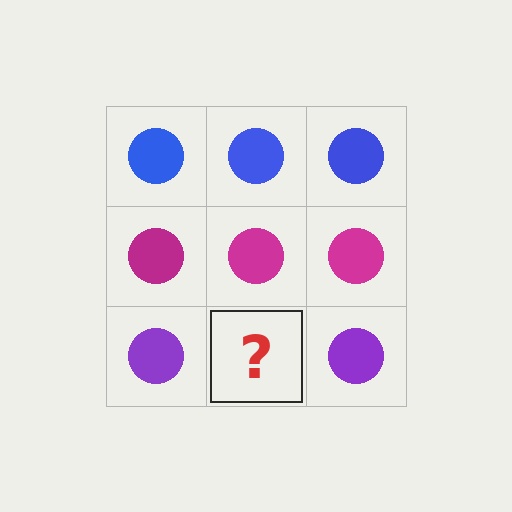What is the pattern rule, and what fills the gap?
The rule is that each row has a consistent color. The gap should be filled with a purple circle.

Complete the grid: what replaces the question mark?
The question mark should be replaced with a purple circle.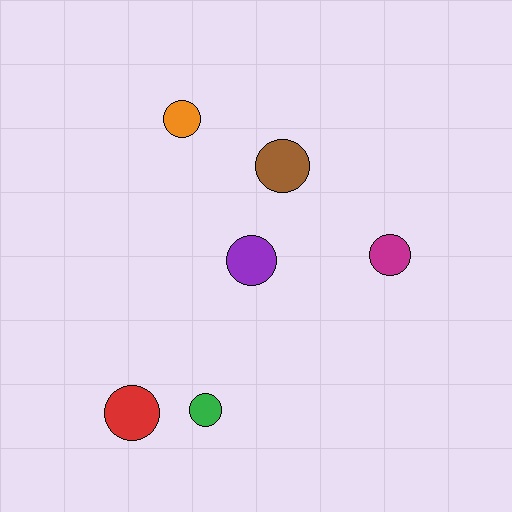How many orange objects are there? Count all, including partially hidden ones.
There is 1 orange object.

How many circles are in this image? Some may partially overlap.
There are 6 circles.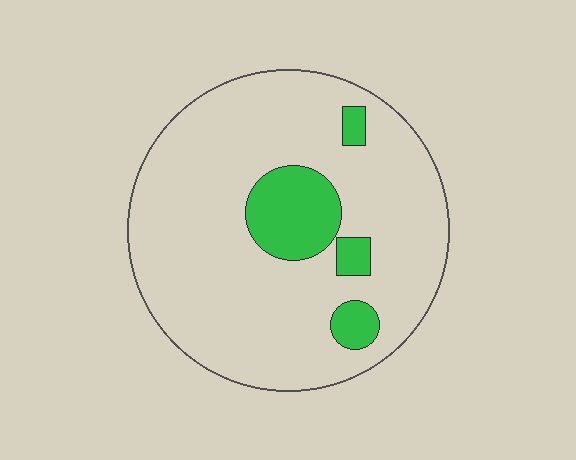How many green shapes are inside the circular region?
4.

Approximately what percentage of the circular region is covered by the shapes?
Approximately 15%.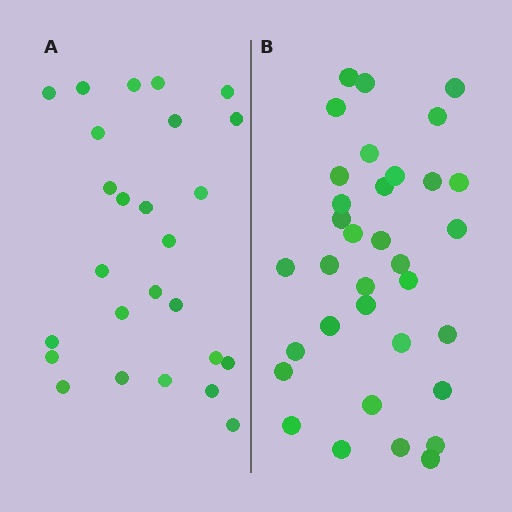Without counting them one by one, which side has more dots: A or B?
Region B (the right region) has more dots.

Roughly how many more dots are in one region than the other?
Region B has roughly 8 or so more dots than region A.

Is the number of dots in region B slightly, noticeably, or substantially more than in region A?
Region B has noticeably more, but not dramatically so. The ratio is roughly 1.3 to 1.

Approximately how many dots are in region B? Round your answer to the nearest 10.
About 30 dots. (The exact count is 34, which rounds to 30.)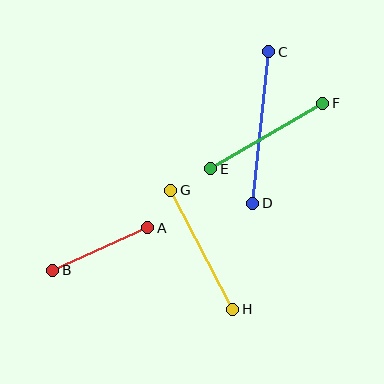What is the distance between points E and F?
The distance is approximately 130 pixels.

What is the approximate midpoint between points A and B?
The midpoint is at approximately (100, 249) pixels.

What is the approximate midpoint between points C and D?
The midpoint is at approximately (261, 128) pixels.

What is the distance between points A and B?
The distance is approximately 104 pixels.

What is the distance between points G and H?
The distance is approximately 134 pixels.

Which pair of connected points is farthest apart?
Points C and D are farthest apart.